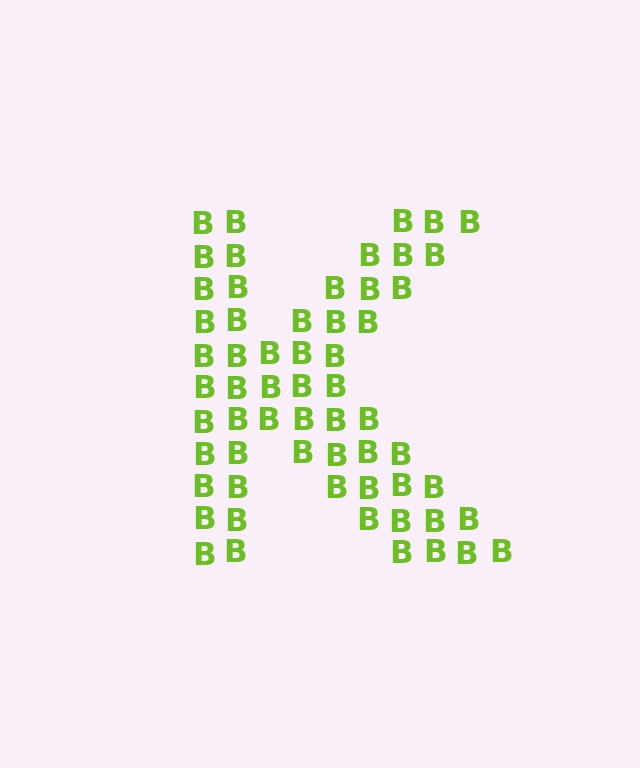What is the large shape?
The large shape is the letter K.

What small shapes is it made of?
It is made of small letter B's.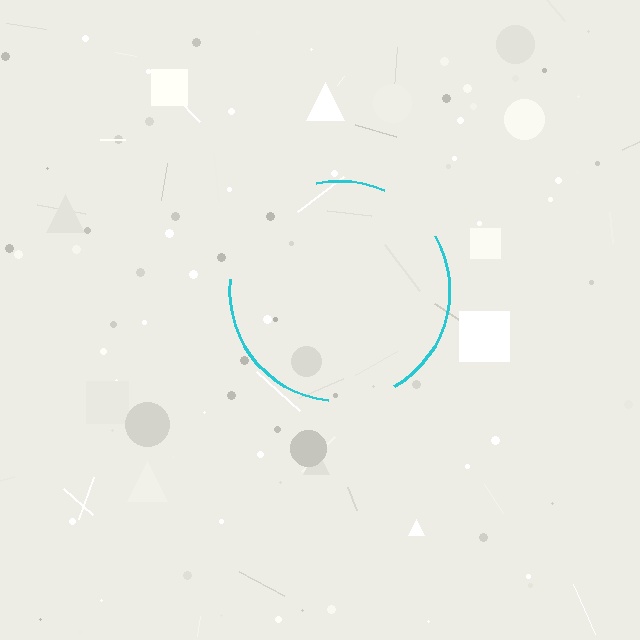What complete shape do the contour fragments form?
The contour fragments form a circle.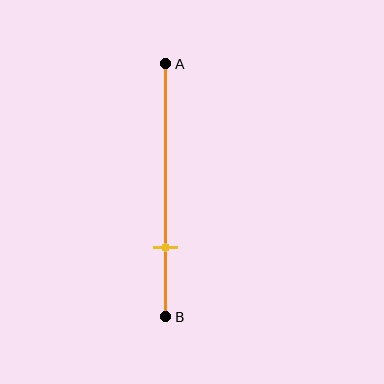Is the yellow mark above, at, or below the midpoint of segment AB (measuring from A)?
The yellow mark is below the midpoint of segment AB.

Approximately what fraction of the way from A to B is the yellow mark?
The yellow mark is approximately 75% of the way from A to B.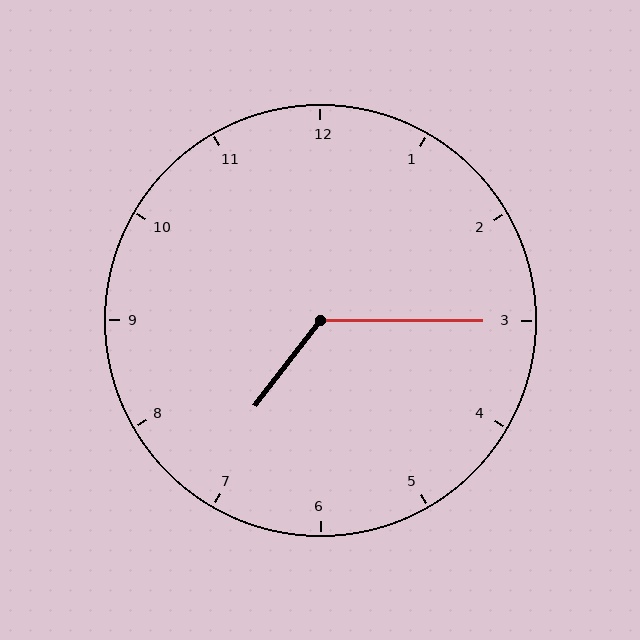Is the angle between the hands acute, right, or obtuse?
It is obtuse.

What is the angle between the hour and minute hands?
Approximately 128 degrees.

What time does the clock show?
7:15.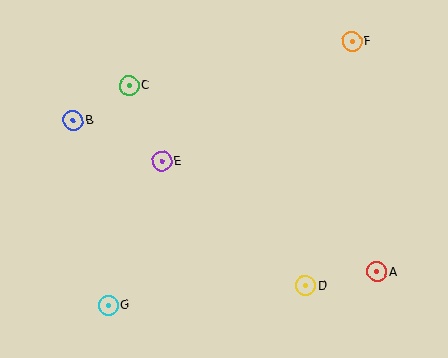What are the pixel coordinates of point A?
Point A is at (377, 272).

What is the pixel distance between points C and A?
The distance between C and A is 310 pixels.